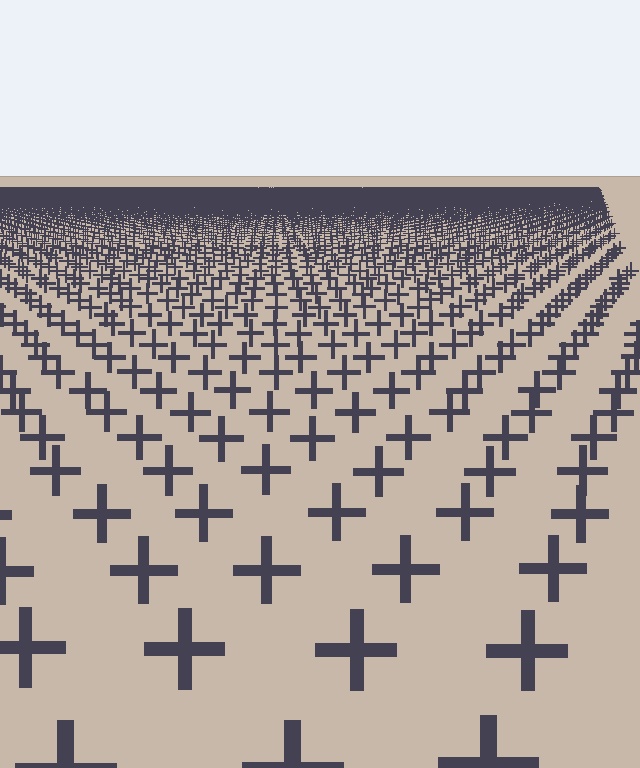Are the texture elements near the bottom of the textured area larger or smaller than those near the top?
Larger. Near the bottom, elements are closer to the viewer and appear at a bigger on-screen size.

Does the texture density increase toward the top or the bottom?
Density increases toward the top.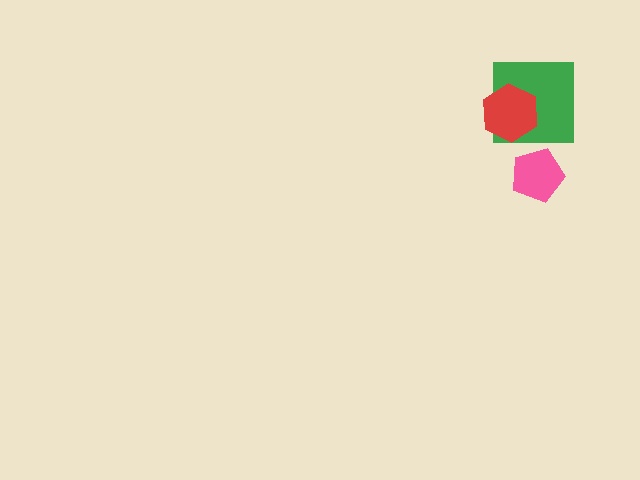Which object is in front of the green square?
The red hexagon is in front of the green square.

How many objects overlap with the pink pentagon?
0 objects overlap with the pink pentagon.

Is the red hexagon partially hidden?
No, no other shape covers it.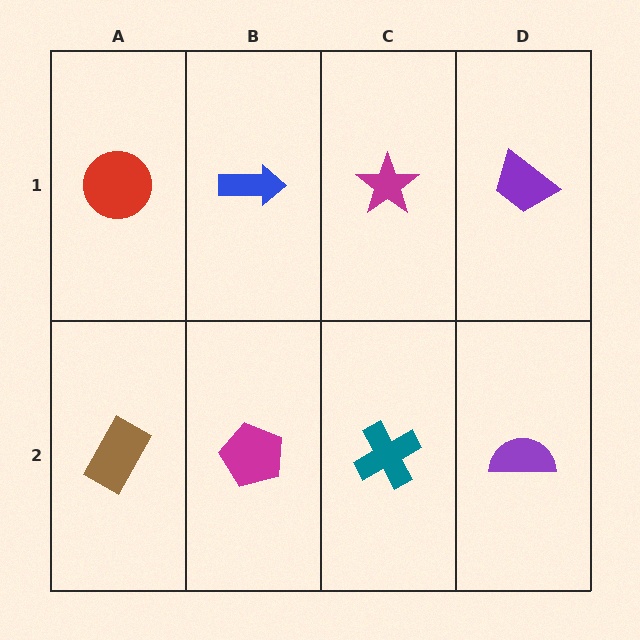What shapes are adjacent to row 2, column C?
A magenta star (row 1, column C), a magenta pentagon (row 2, column B), a purple semicircle (row 2, column D).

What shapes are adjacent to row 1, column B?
A magenta pentagon (row 2, column B), a red circle (row 1, column A), a magenta star (row 1, column C).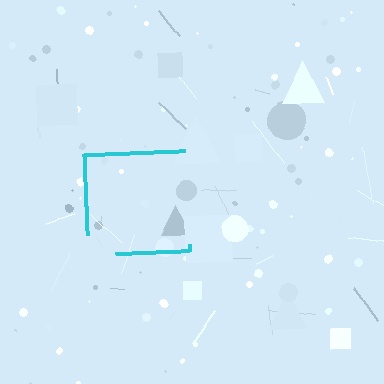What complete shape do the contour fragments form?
The contour fragments form a square.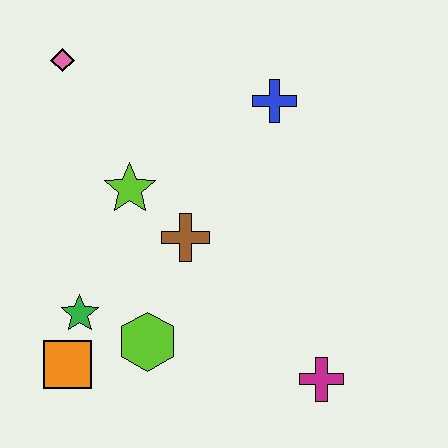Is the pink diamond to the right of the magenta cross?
No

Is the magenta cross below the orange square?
Yes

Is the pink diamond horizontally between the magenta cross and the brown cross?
No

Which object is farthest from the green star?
The blue cross is farthest from the green star.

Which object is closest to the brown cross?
The lime star is closest to the brown cross.